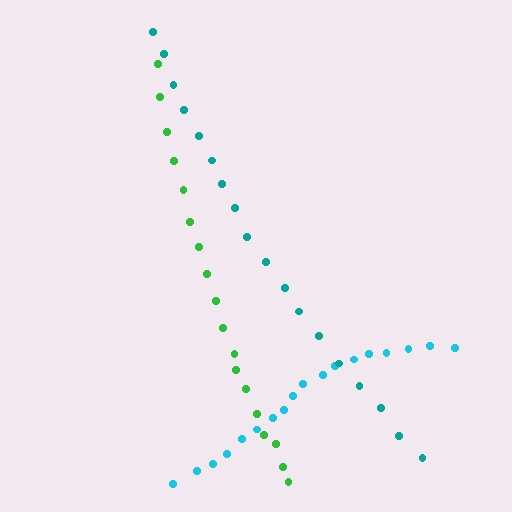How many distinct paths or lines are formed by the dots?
There are 3 distinct paths.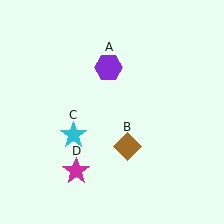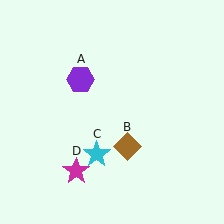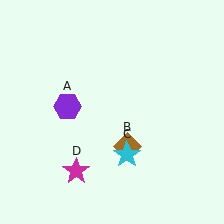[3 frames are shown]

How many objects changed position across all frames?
2 objects changed position: purple hexagon (object A), cyan star (object C).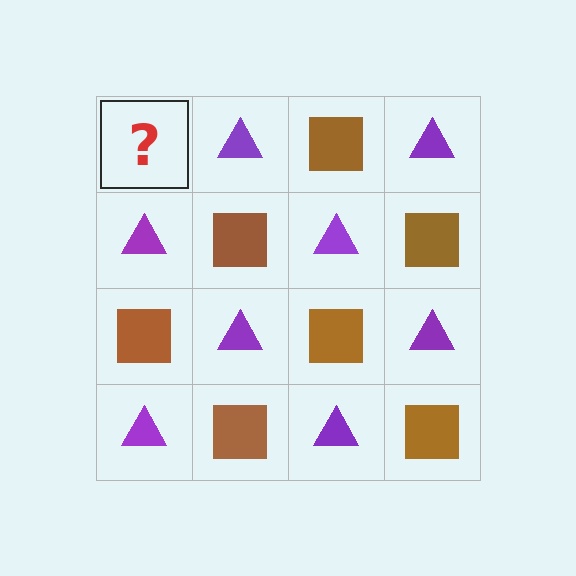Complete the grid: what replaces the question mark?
The question mark should be replaced with a brown square.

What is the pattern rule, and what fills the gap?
The rule is that it alternates brown square and purple triangle in a checkerboard pattern. The gap should be filled with a brown square.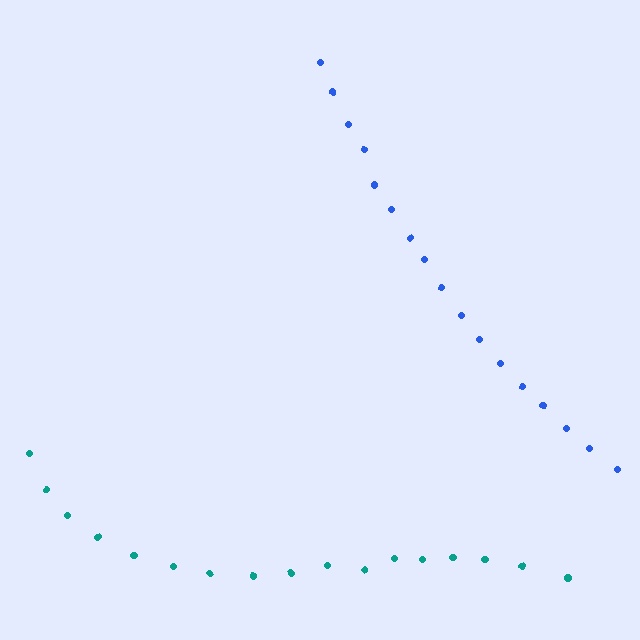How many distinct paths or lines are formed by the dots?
There are 2 distinct paths.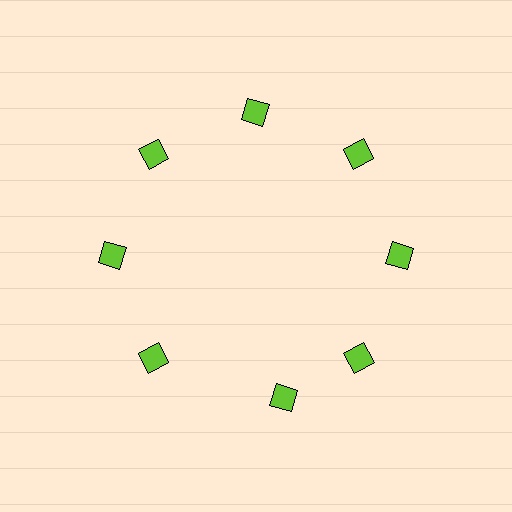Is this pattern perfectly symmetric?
No. The 8 lime squares are arranged in a ring, but one element near the 6 o'clock position is rotated out of alignment along the ring, breaking the 8-fold rotational symmetry.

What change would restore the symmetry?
The symmetry would be restored by rotating it back into even spacing with its neighbors so that all 8 squares sit at equal angles and equal distance from the center.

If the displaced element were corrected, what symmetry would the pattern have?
It would have 8-fold rotational symmetry — the pattern would map onto itself every 45 degrees.